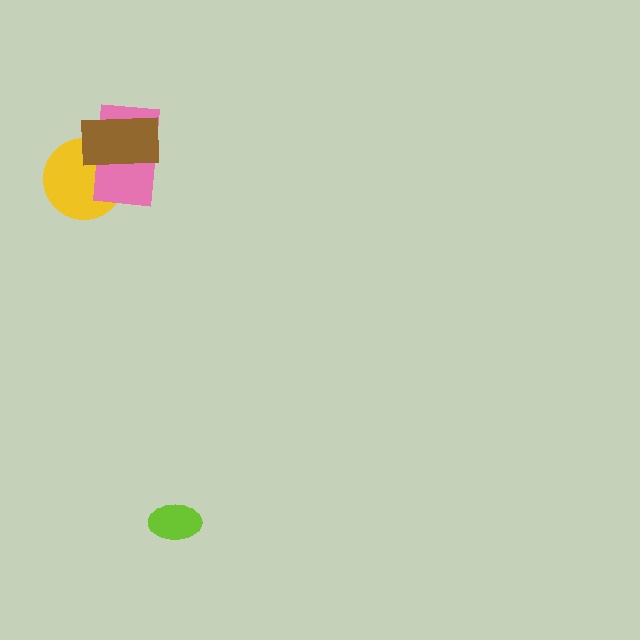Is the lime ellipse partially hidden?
No, no other shape covers it.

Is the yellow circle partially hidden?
Yes, it is partially covered by another shape.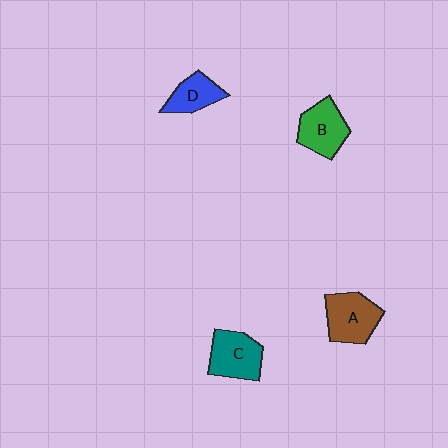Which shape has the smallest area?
Shape D (blue).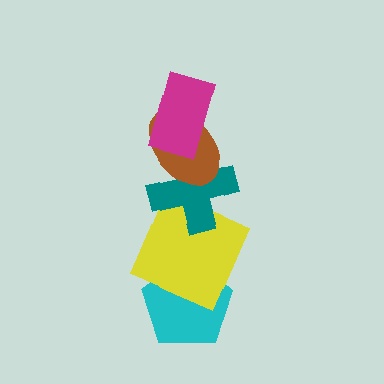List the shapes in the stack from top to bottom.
From top to bottom: the magenta rectangle, the brown ellipse, the teal cross, the yellow square, the cyan pentagon.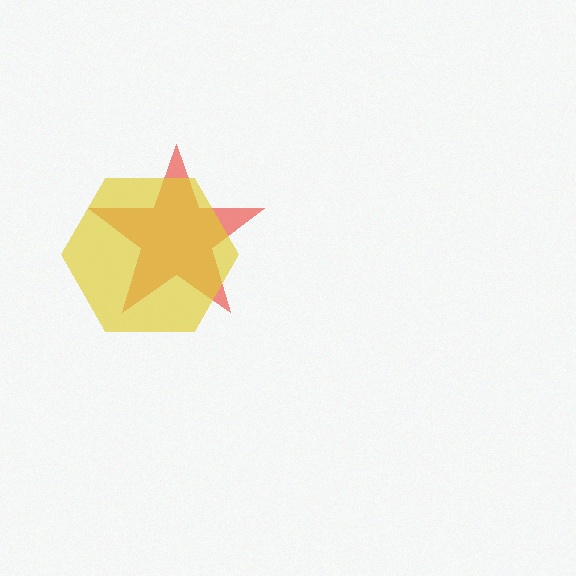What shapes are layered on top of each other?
The layered shapes are: a red star, a yellow hexagon.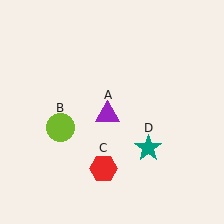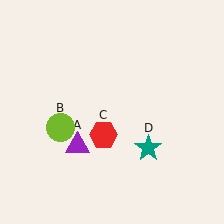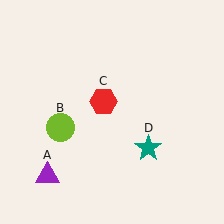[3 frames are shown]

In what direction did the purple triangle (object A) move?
The purple triangle (object A) moved down and to the left.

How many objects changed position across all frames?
2 objects changed position: purple triangle (object A), red hexagon (object C).